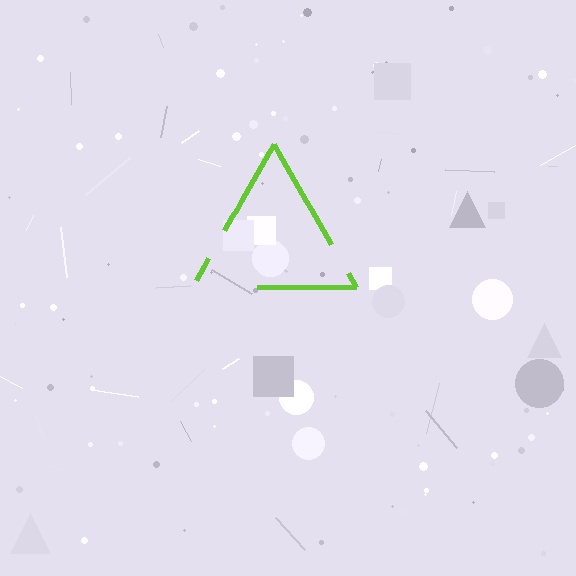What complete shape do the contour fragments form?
The contour fragments form a triangle.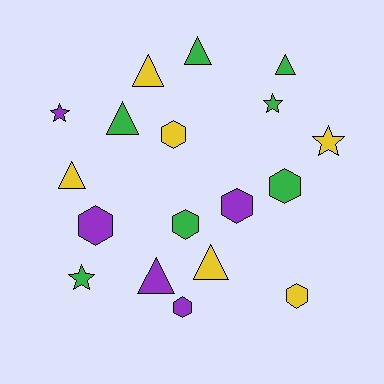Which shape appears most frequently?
Triangle, with 7 objects.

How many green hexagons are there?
There are 2 green hexagons.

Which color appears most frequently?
Green, with 7 objects.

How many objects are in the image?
There are 18 objects.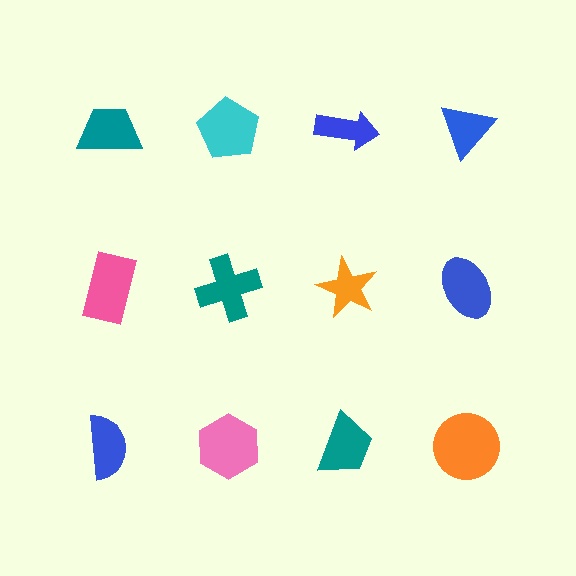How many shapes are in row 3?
4 shapes.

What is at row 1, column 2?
A cyan pentagon.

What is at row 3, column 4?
An orange circle.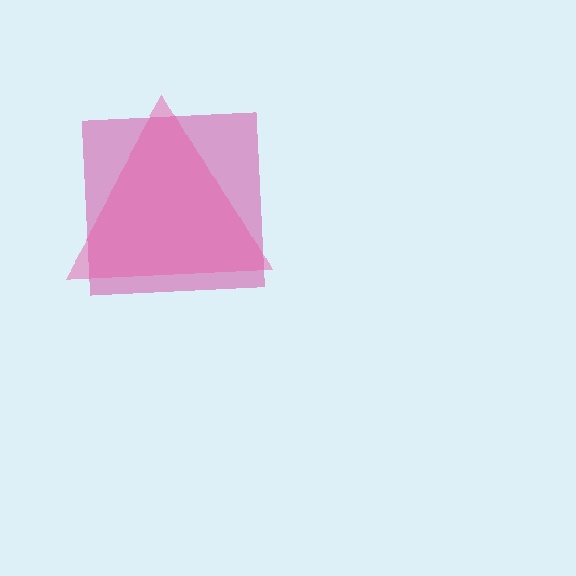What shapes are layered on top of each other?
The layered shapes are: a magenta square, a pink triangle.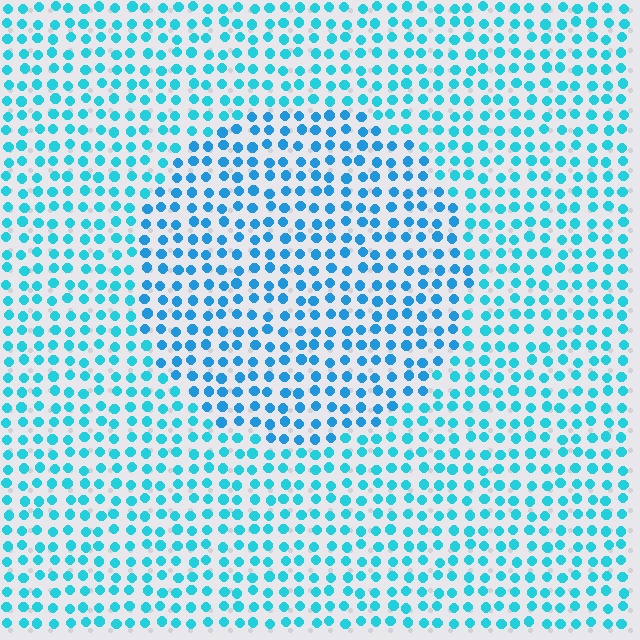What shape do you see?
I see a circle.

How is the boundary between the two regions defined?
The boundary is defined purely by a slight shift in hue (about 18 degrees). Spacing, size, and orientation are identical on both sides.